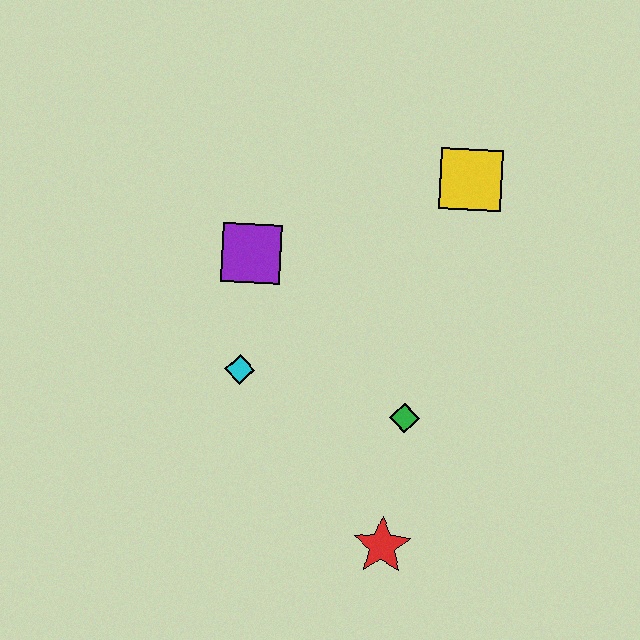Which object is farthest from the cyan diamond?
The yellow square is farthest from the cyan diamond.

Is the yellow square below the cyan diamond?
No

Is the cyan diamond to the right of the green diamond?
No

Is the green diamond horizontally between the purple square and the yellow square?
Yes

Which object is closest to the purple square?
The cyan diamond is closest to the purple square.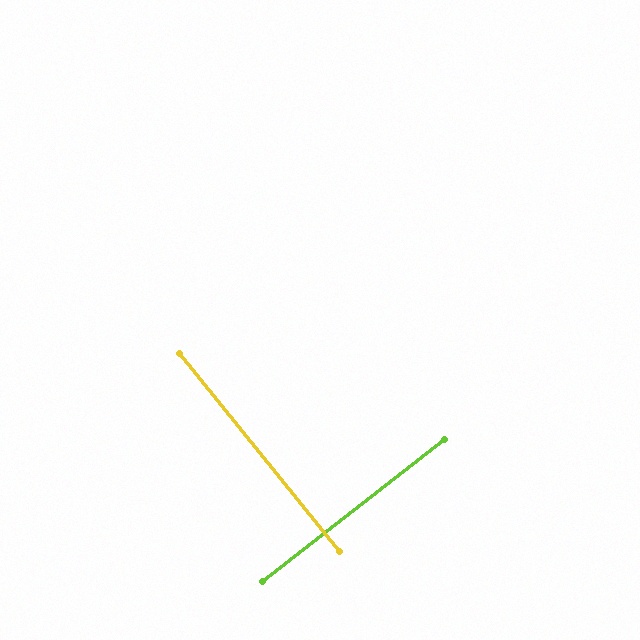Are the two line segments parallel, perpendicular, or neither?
Perpendicular — they meet at approximately 89°.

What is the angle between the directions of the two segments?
Approximately 89 degrees.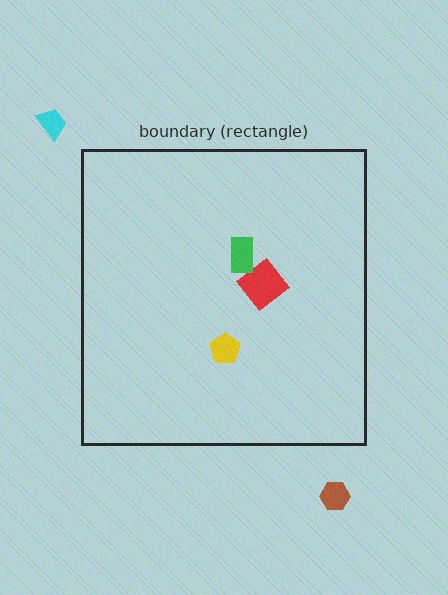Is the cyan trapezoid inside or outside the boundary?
Outside.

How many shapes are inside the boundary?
3 inside, 2 outside.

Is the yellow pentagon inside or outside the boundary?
Inside.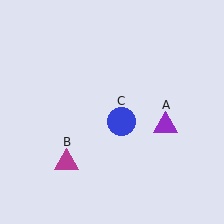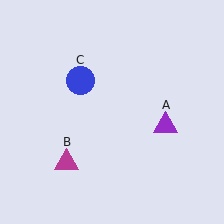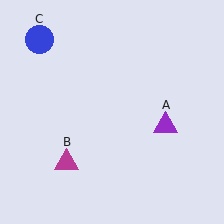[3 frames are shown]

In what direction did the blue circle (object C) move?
The blue circle (object C) moved up and to the left.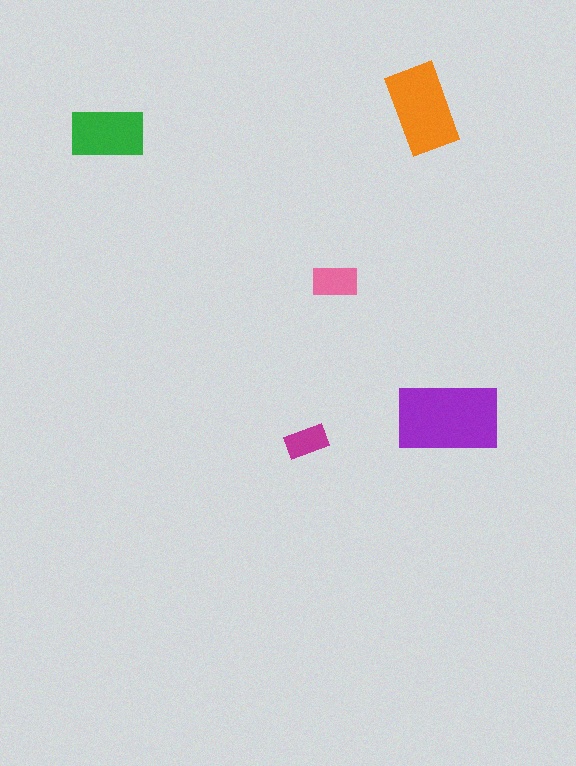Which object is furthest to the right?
The purple rectangle is rightmost.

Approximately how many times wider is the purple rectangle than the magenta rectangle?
About 2.5 times wider.